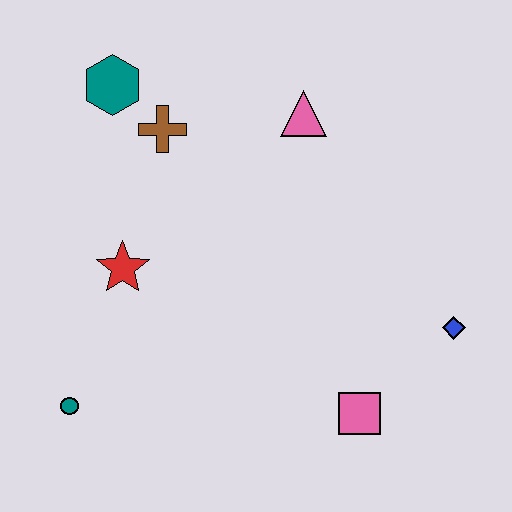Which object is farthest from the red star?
The blue diamond is farthest from the red star.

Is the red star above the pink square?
Yes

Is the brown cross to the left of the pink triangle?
Yes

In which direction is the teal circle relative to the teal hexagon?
The teal circle is below the teal hexagon.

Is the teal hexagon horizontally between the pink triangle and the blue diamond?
No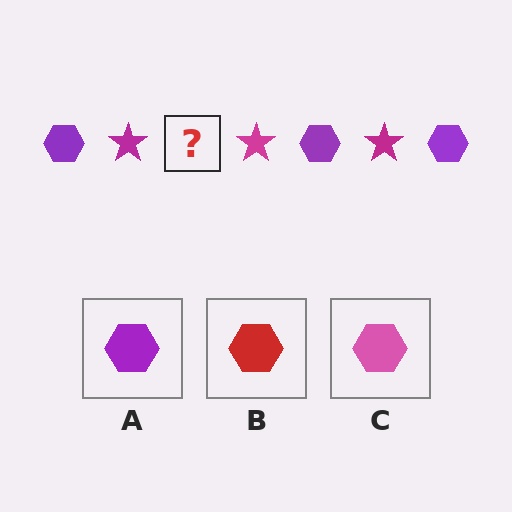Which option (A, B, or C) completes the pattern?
A.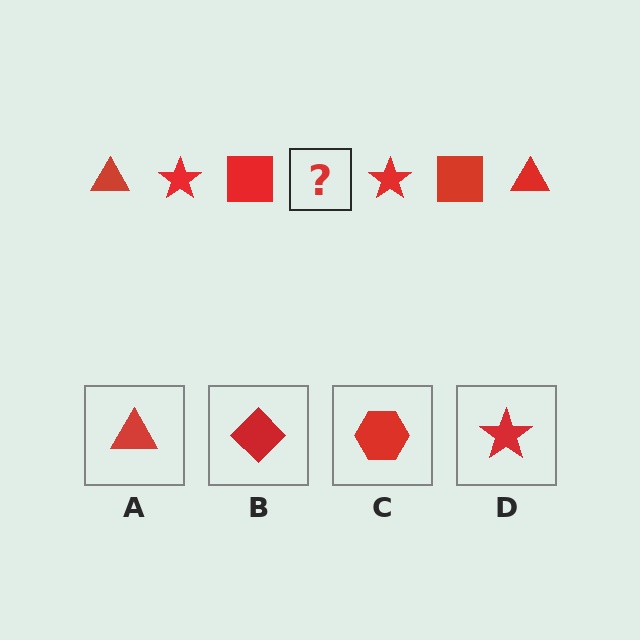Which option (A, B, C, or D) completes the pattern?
A.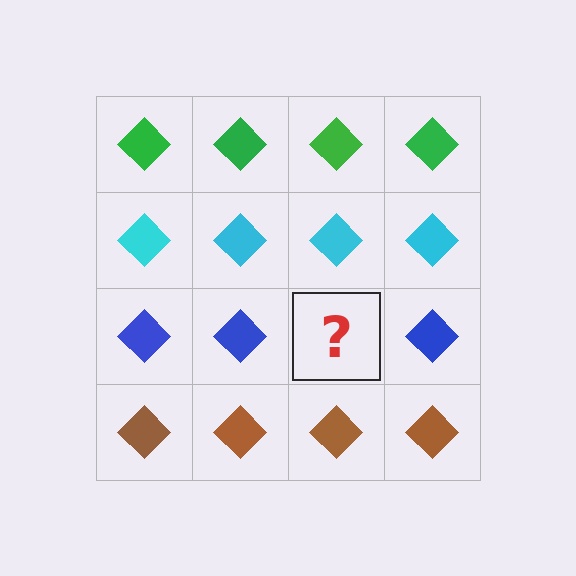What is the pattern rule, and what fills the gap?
The rule is that each row has a consistent color. The gap should be filled with a blue diamond.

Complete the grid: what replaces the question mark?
The question mark should be replaced with a blue diamond.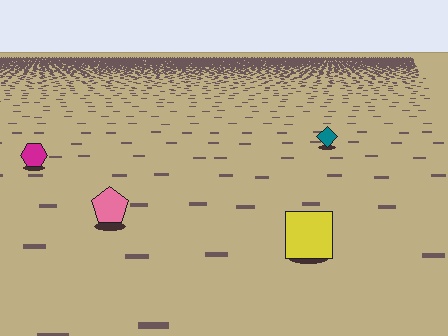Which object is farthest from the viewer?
The teal diamond is farthest from the viewer. It appears smaller and the ground texture around it is denser.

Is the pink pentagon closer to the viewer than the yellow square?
No. The yellow square is closer — you can tell from the texture gradient: the ground texture is coarser near it.